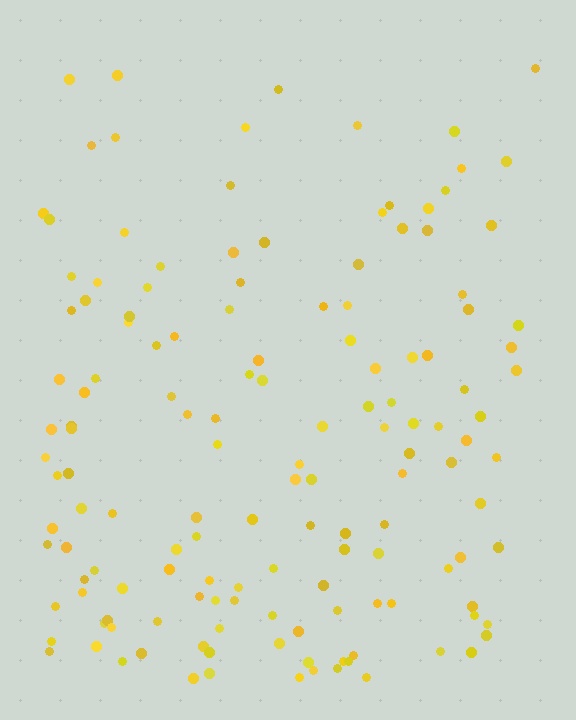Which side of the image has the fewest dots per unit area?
The top.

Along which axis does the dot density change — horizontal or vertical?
Vertical.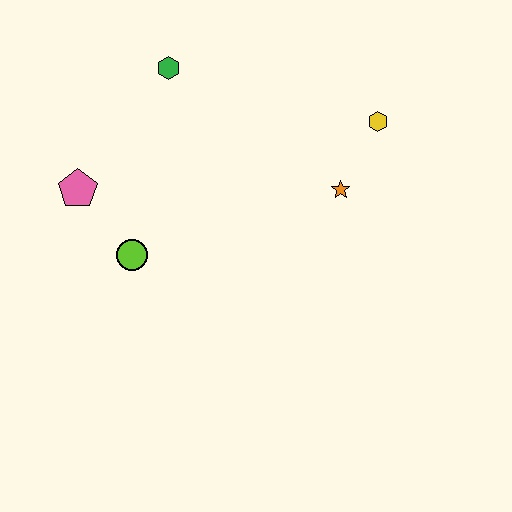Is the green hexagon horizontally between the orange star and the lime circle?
Yes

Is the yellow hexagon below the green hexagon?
Yes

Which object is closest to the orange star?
The yellow hexagon is closest to the orange star.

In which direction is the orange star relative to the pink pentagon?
The orange star is to the right of the pink pentagon.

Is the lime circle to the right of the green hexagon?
No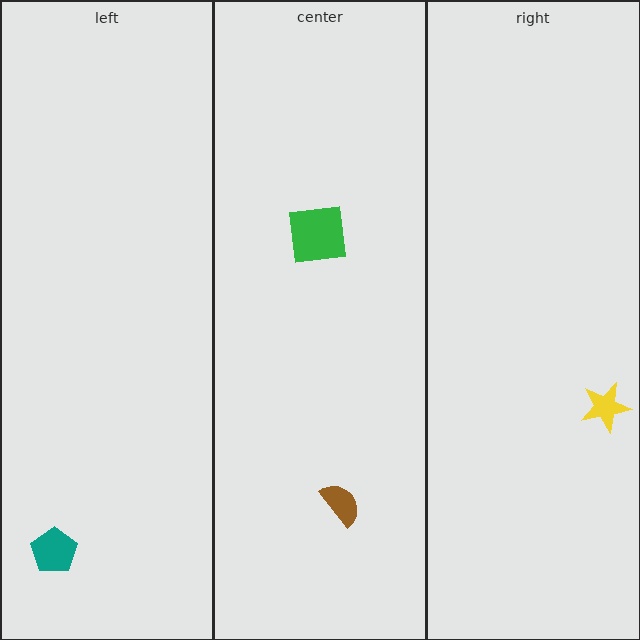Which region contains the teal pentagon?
The left region.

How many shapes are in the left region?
1.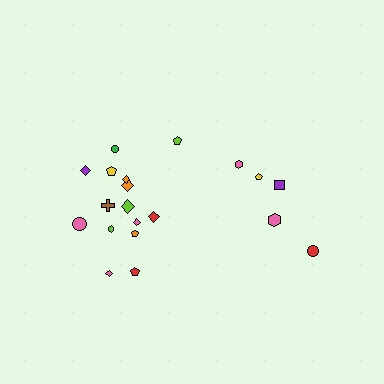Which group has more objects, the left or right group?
The left group.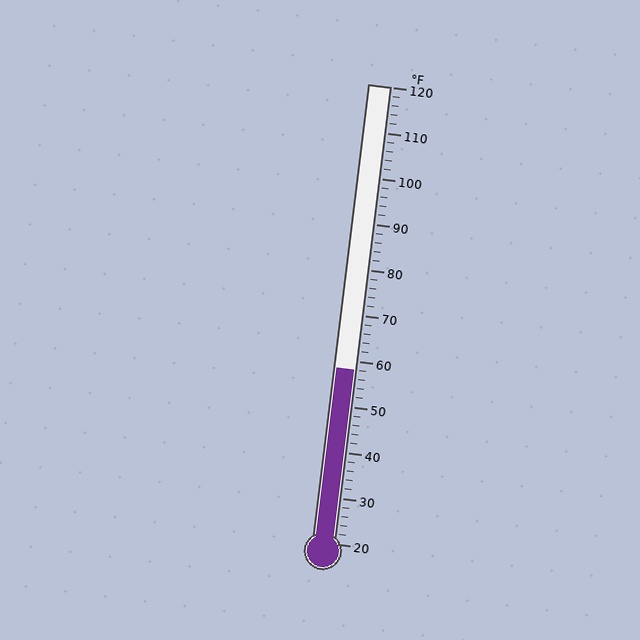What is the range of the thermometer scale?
The thermometer scale ranges from 20°F to 120°F.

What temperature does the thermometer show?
The thermometer shows approximately 58°F.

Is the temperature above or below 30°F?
The temperature is above 30°F.